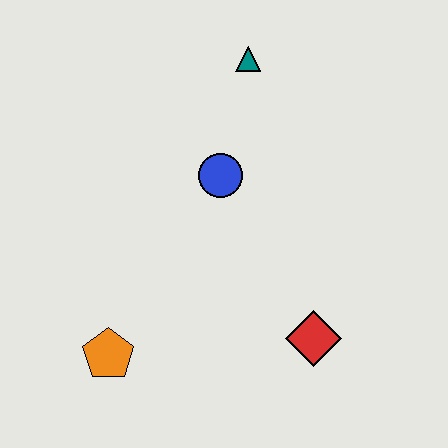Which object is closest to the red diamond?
The blue circle is closest to the red diamond.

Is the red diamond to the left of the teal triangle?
No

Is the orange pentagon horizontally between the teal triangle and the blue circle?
No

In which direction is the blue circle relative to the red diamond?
The blue circle is above the red diamond.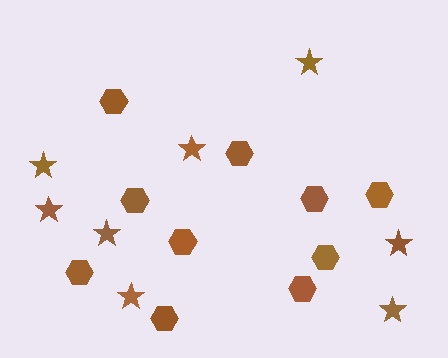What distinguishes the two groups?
There are 2 groups: one group of hexagons (10) and one group of stars (8).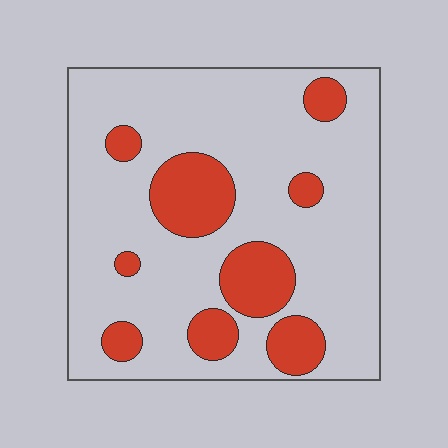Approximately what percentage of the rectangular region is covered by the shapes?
Approximately 20%.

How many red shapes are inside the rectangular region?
9.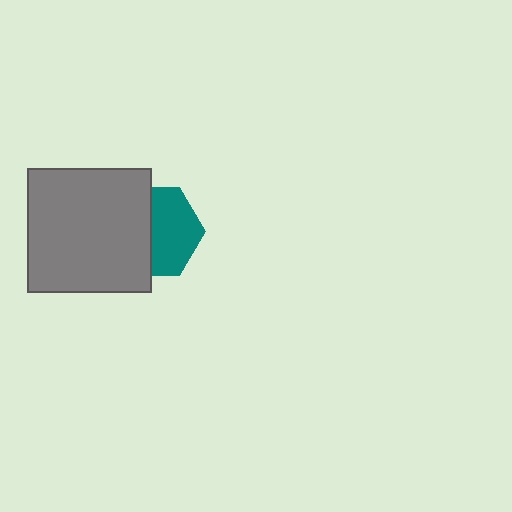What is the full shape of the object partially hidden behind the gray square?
The partially hidden object is a teal hexagon.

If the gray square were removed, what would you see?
You would see the complete teal hexagon.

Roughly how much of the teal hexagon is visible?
About half of it is visible (roughly 54%).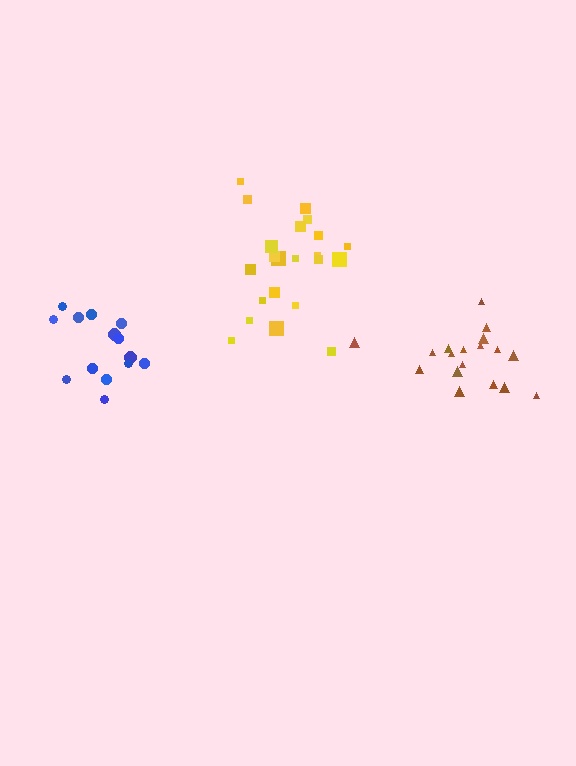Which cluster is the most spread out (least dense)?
Blue.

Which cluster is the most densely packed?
Brown.